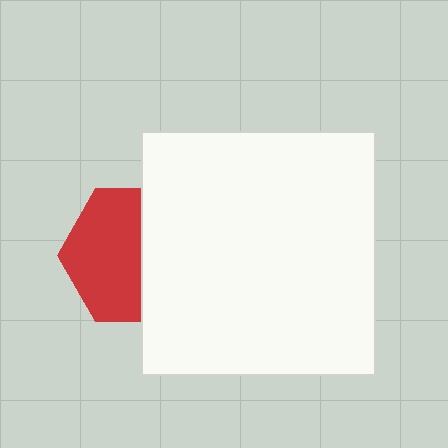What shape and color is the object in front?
The object in front is a white rectangle.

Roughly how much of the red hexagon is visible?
About half of it is visible (roughly 57%).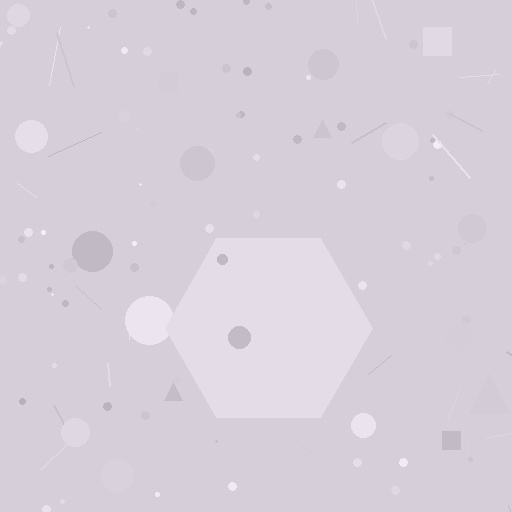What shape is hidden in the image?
A hexagon is hidden in the image.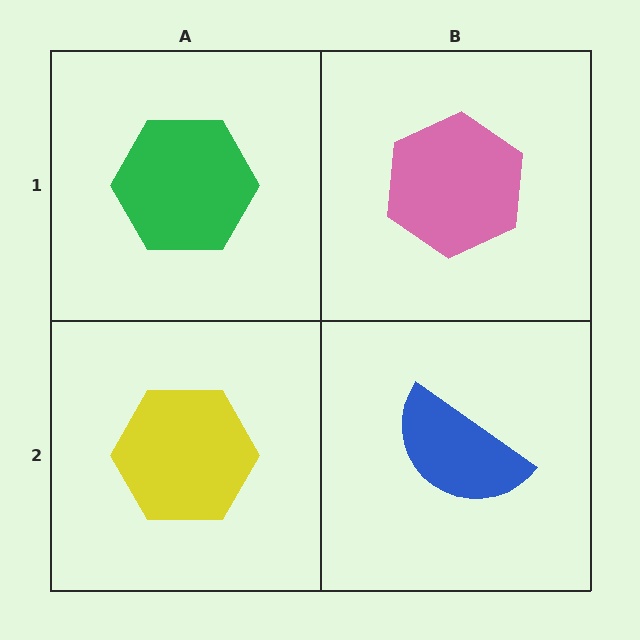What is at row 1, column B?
A pink hexagon.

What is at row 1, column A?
A green hexagon.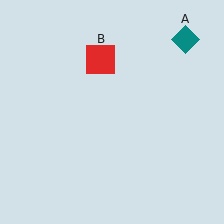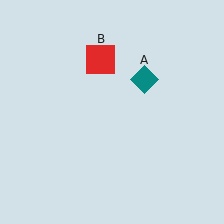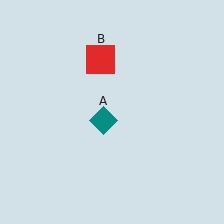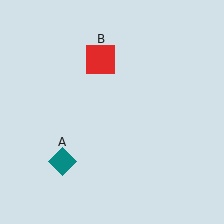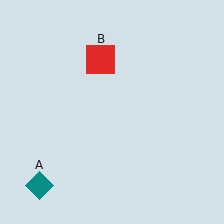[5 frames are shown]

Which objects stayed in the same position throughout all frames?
Red square (object B) remained stationary.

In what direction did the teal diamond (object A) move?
The teal diamond (object A) moved down and to the left.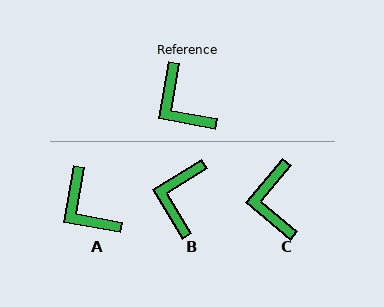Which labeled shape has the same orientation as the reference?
A.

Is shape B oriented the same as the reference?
No, it is off by about 48 degrees.